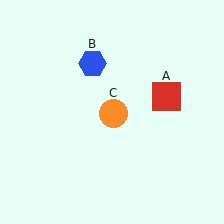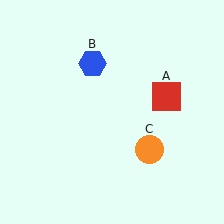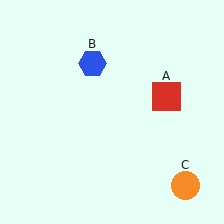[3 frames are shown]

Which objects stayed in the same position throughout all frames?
Red square (object A) and blue hexagon (object B) remained stationary.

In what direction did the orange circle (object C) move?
The orange circle (object C) moved down and to the right.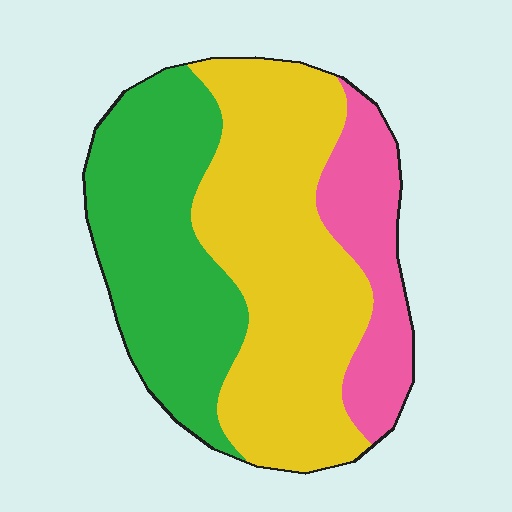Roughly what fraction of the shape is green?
Green takes up about one third (1/3) of the shape.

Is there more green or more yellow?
Yellow.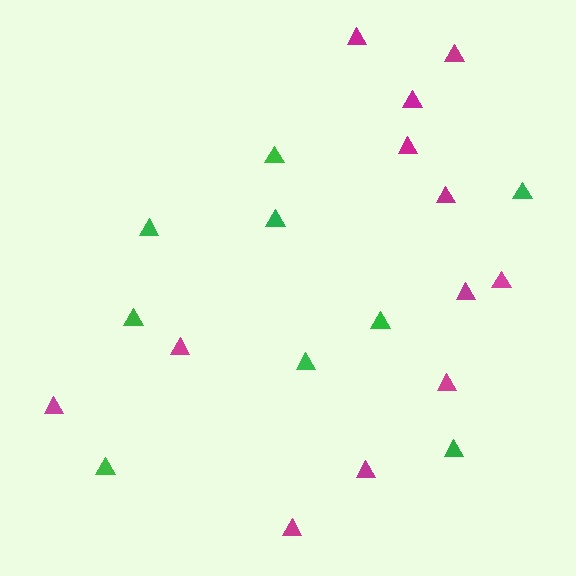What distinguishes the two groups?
There are 2 groups: one group of green triangles (9) and one group of magenta triangles (12).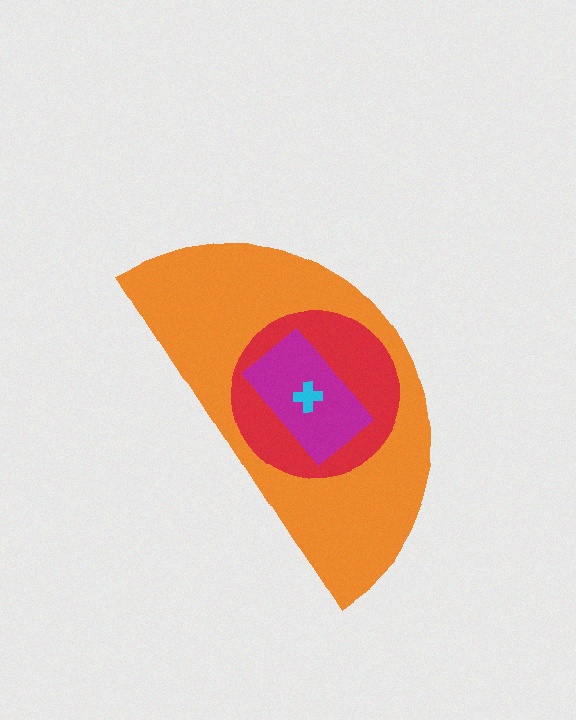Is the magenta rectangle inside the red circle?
Yes.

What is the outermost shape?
The orange semicircle.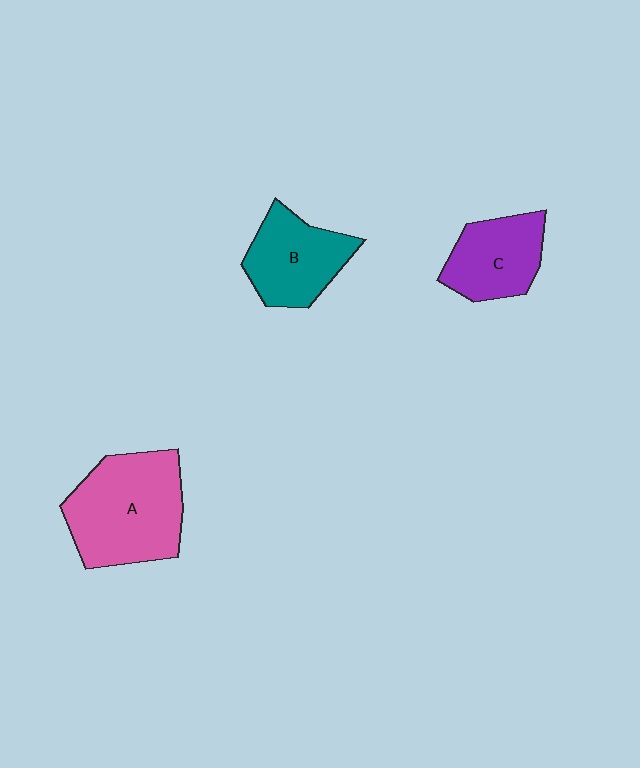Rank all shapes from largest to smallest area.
From largest to smallest: A (pink), B (teal), C (purple).